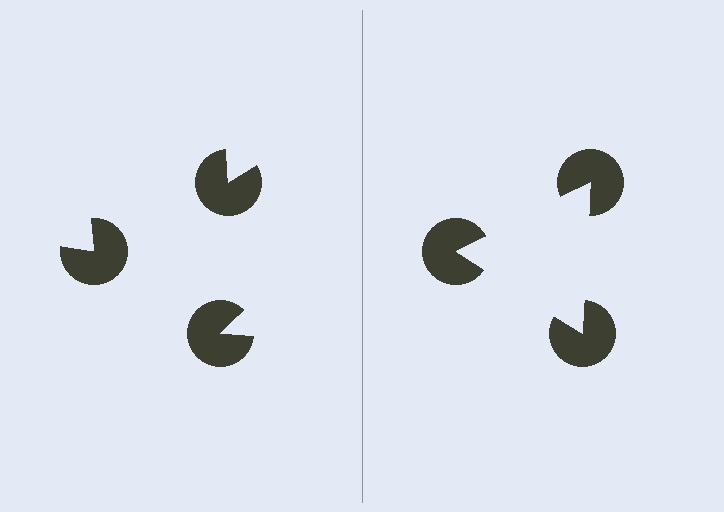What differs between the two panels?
The pac-man discs are positioned identically on both sides; only the wedge orientations differ. On the right they align to a triangle; on the left they are misaligned.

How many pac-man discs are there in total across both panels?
6 — 3 on each side.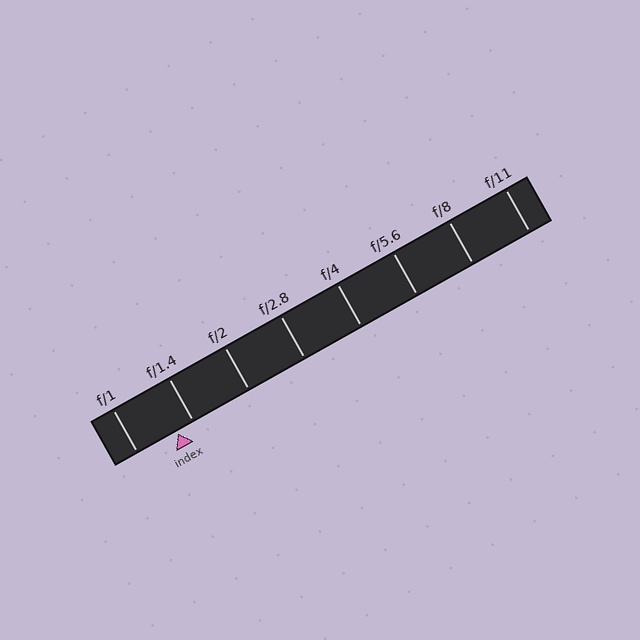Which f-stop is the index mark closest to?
The index mark is closest to f/1.4.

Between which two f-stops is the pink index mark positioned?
The index mark is between f/1 and f/1.4.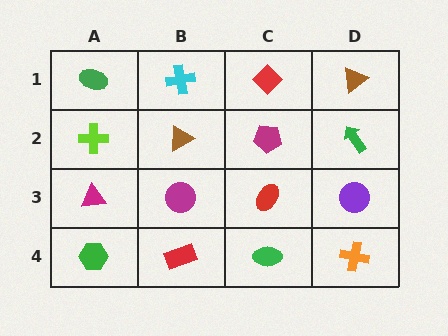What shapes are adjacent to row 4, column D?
A purple circle (row 3, column D), a green ellipse (row 4, column C).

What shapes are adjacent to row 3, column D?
A green arrow (row 2, column D), an orange cross (row 4, column D), a red ellipse (row 3, column C).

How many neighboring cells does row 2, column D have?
3.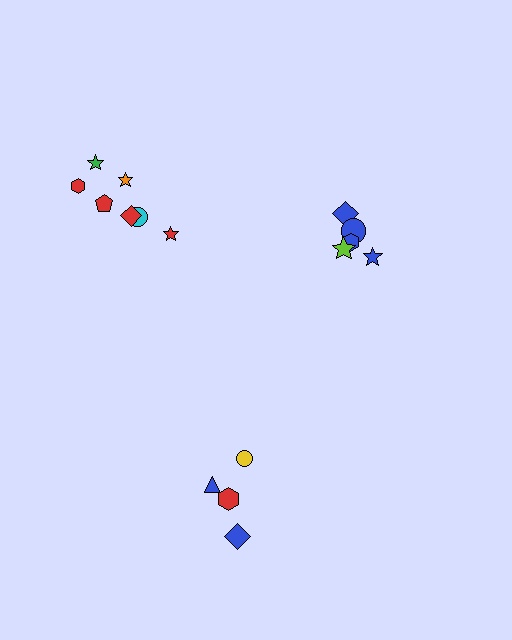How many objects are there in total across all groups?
There are 16 objects.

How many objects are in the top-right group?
There are 5 objects.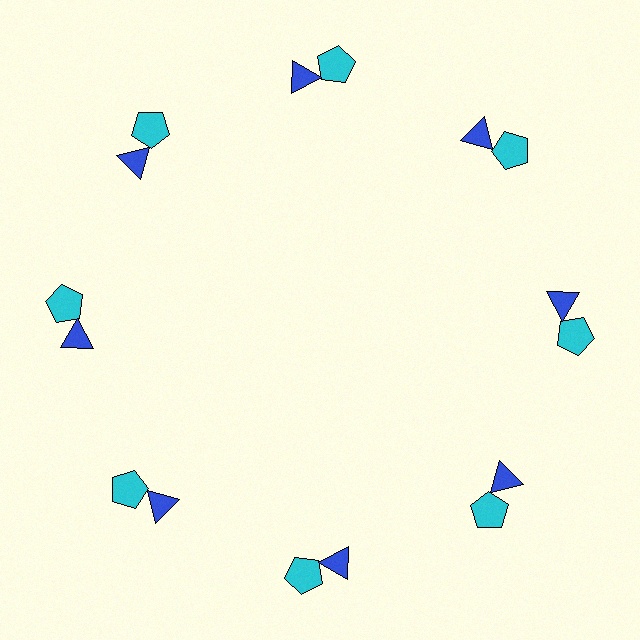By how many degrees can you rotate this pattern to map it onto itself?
The pattern maps onto itself every 45 degrees of rotation.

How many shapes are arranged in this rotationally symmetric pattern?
There are 16 shapes, arranged in 8 groups of 2.